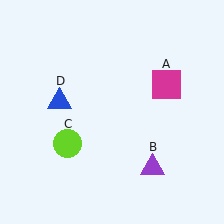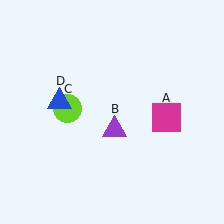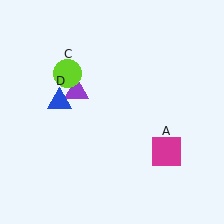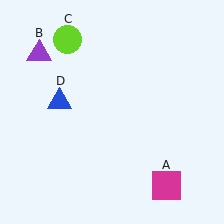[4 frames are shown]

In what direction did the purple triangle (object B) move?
The purple triangle (object B) moved up and to the left.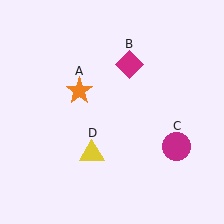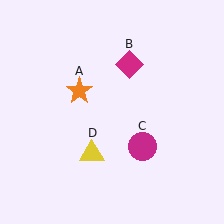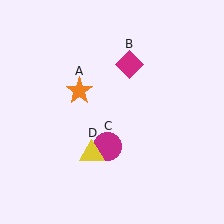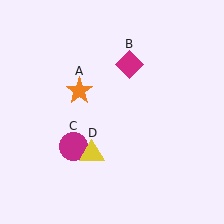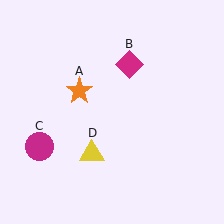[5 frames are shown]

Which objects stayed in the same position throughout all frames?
Orange star (object A) and magenta diamond (object B) and yellow triangle (object D) remained stationary.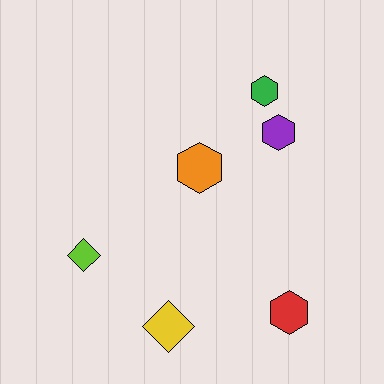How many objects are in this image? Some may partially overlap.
There are 6 objects.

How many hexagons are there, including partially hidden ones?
There are 4 hexagons.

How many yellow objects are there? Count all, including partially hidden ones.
There is 1 yellow object.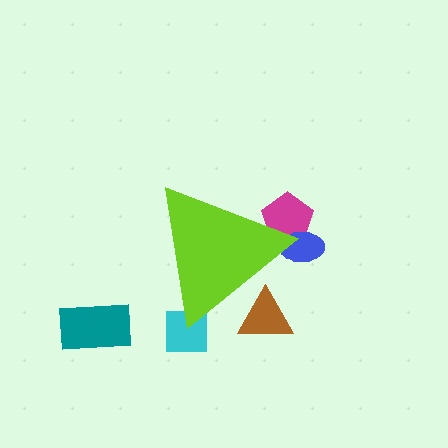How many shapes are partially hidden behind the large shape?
4 shapes are partially hidden.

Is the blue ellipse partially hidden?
Yes, the blue ellipse is partially hidden behind the lime triangle.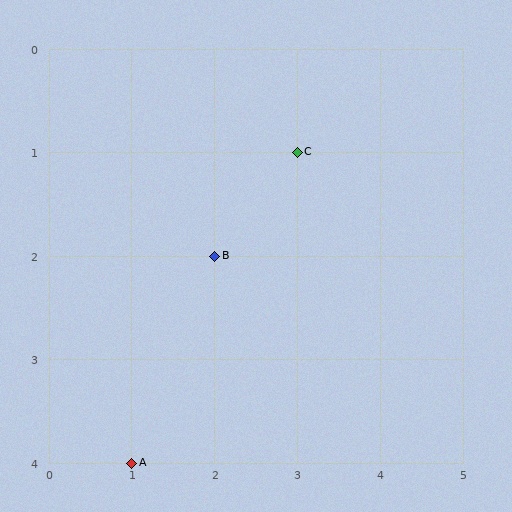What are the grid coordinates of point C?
Point C is at grid coordinates (3, 1).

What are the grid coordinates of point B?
Point B is at grid coordinates (2, 2).